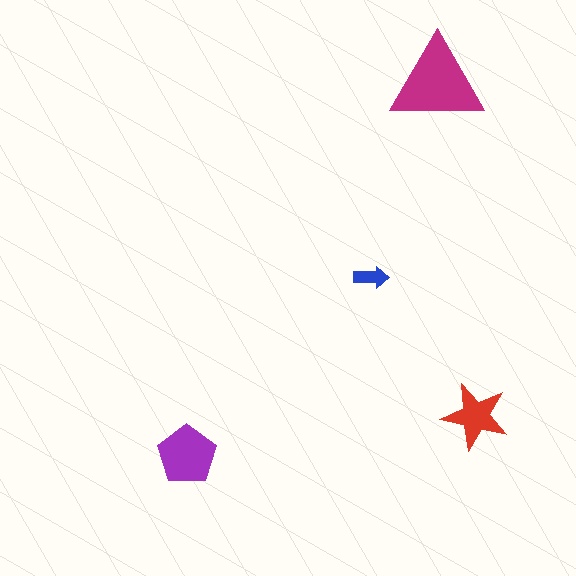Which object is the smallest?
The blue arrow.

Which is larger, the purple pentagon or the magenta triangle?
The magenta triangle.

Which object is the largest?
The magenta triangle.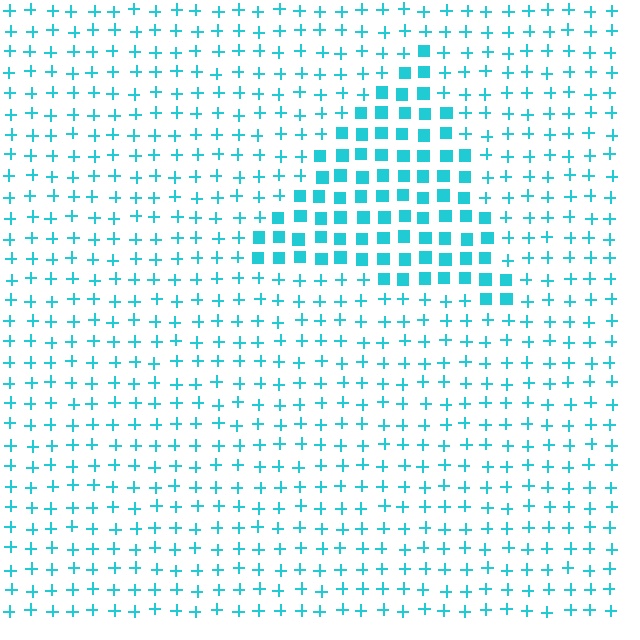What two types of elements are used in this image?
The image uses squares inside the triangle region and plus signs outside it.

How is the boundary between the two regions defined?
The boundary is defined by a change in element shape: squares inside vs. plus signs outside. All elements share the same color and spacing.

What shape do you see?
I see a triangle.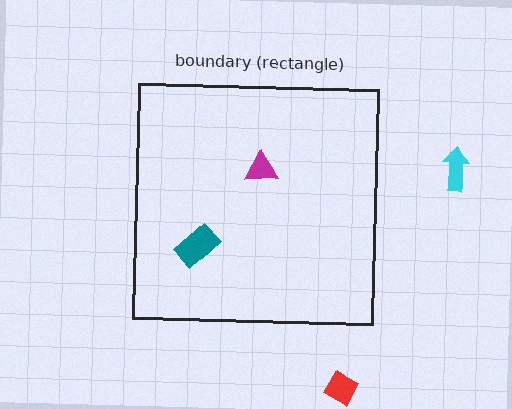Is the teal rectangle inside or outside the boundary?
Inside.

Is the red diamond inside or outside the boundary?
Outside.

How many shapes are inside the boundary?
2 inside, 2 outside.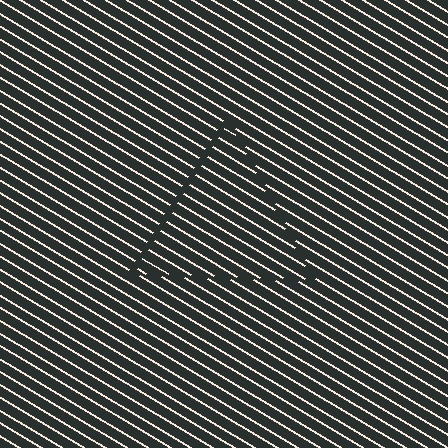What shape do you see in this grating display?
An illusory triangle. The interior of the shape contains the same grating, shifted by half a period — the contour is defined by the phase discontinuity where line-ends from the inner and outer gratings abut.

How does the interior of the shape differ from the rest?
The interior of the shape contains the same grating, shifted by half a period — the contour is defined by the phase discontinuity where line-ends from the inner and outer gratings abut.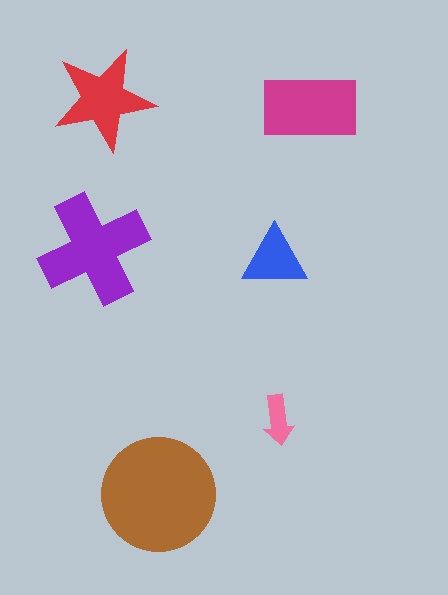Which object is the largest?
The brown circle.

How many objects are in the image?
There are 6 objects in the image.